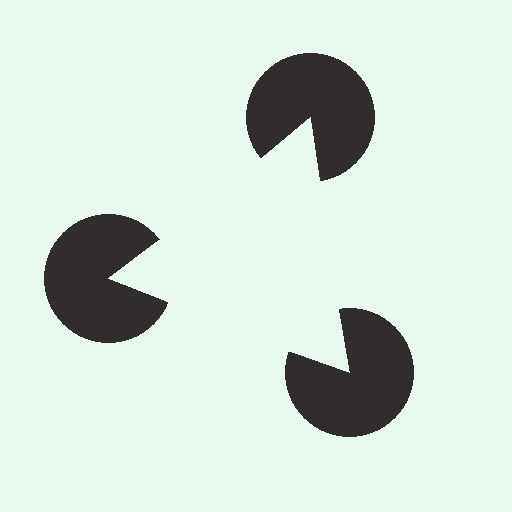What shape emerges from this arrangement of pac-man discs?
An illusory triangle — its edges are inferred from the aligned wedge cuts in the pac-man discs, not physically drawn.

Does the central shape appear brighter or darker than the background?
It typically appears slightly brighter than the background, even though no actual brightness change is drawn.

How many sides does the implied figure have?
3 sides.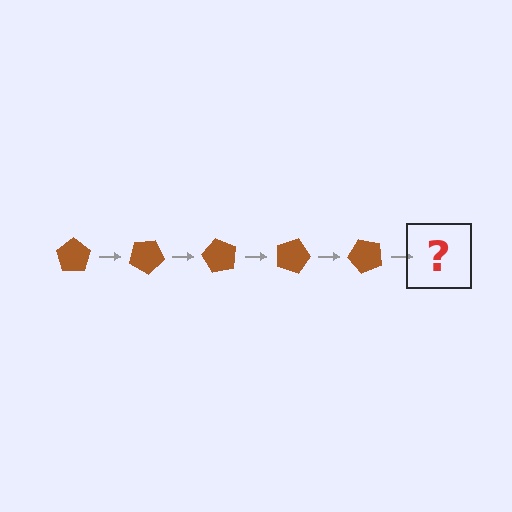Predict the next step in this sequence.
The next step is a brown pentagon rotated 150 degrees.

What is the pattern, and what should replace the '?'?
The pattern is that the pentagon rotates 30 degrees each step. The '?' should be a brown pentagon rotated 150 degrees.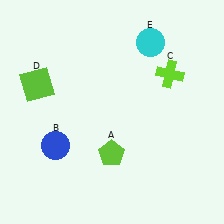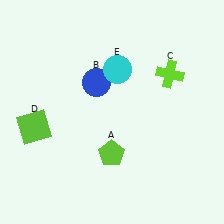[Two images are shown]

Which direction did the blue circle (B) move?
The blue circle (B) moved up.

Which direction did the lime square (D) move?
The lime square (D) moved down.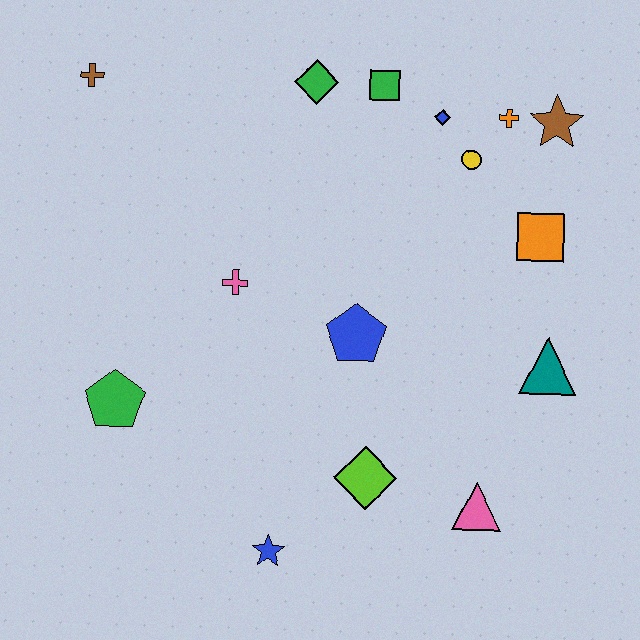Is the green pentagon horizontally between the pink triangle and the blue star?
No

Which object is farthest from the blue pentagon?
The brown cross is farthest from the blue pentagon.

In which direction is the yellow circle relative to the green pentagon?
The yellow circle is to the right of the green pentagon.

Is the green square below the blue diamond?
No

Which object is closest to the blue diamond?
The yellow circle is closest to the blue diamond.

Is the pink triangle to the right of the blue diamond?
Yes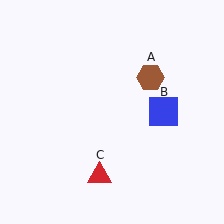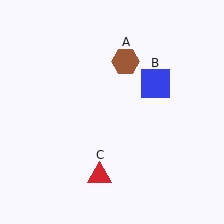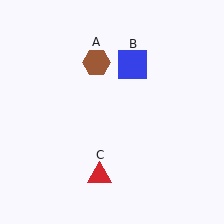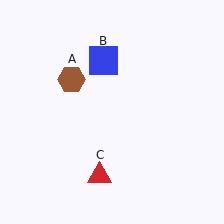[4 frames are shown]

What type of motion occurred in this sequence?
The brown hexagon (object A), blue square (object B) rotated counterclockwise around the center of the scene.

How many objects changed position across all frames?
2 objects changed position: brown hexagon (object A), blue square (object B).